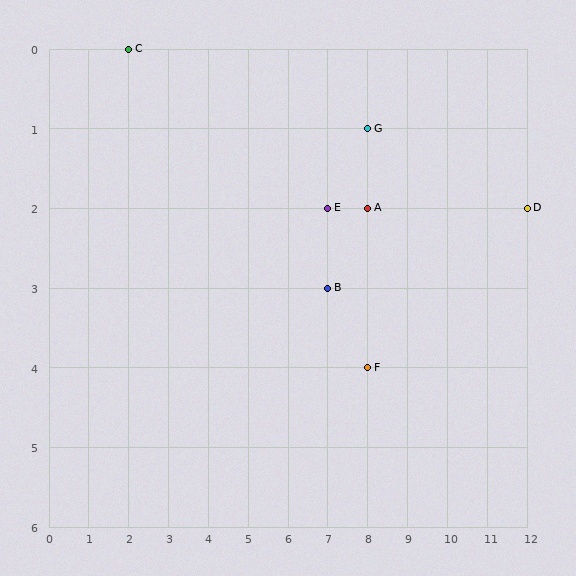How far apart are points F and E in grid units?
Points F and E are 1 column and 2 rows apart (about 2.2 grid units diagonally).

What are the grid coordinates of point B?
Point B is at grid coordinates (7, 3).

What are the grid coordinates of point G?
Point G is at grid coordinates (8, 1).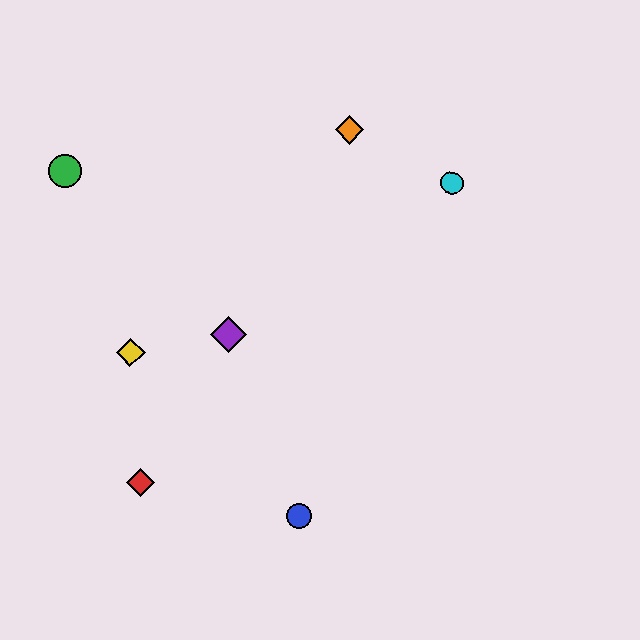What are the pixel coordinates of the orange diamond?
The orange diamond is at (350, 130).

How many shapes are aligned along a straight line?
3 shapes (the red diamond, the purple diamond, the orange diamond) are aligned along a straight line.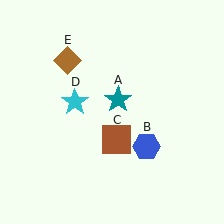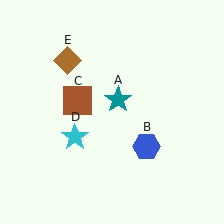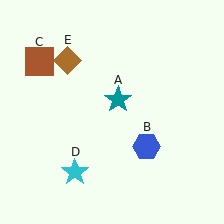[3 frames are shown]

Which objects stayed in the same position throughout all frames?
Teal star (object A) and blue hexagon (object B) and brown diamond (object E) remained stationary.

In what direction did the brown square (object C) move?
The brown square (object C) moved up and to the left.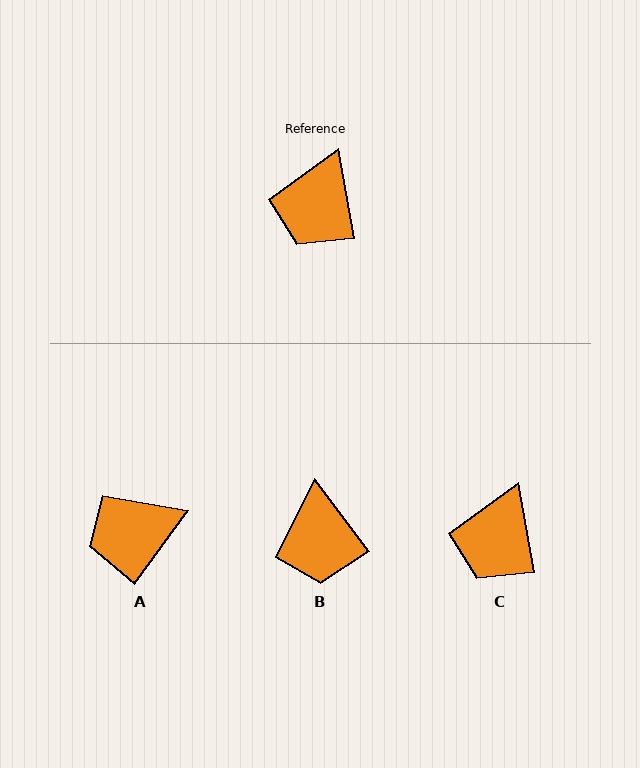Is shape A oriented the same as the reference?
No, it is off by about 46 degrees.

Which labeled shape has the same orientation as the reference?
C.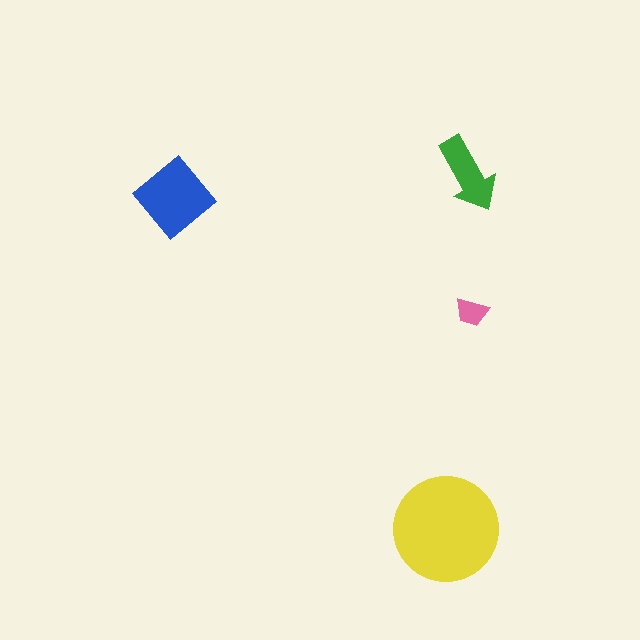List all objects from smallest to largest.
The pink trapezoid, the green arrow, the blue diamond, the yellow circle.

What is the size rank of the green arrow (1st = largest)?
3rd.